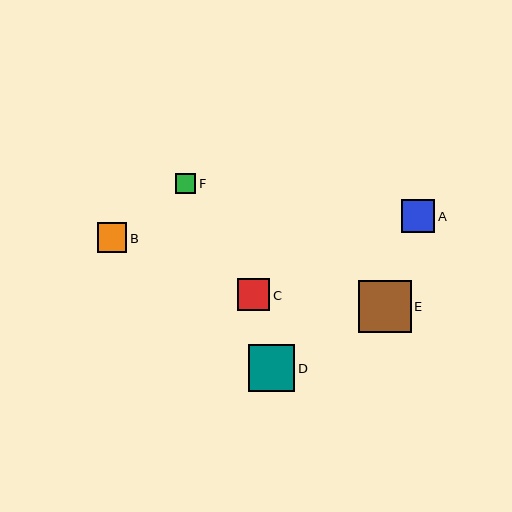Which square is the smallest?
Square F is the smallest with a size of approximately 20 pixels.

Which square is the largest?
Square E is the largest with a size of approximately 53 pixels.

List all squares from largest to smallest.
From largest to smallest: E, D, A, C, B, F.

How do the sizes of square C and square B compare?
Square C and square B are approximately the same size.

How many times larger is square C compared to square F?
Square C is approximately 1.6 times the size of square F.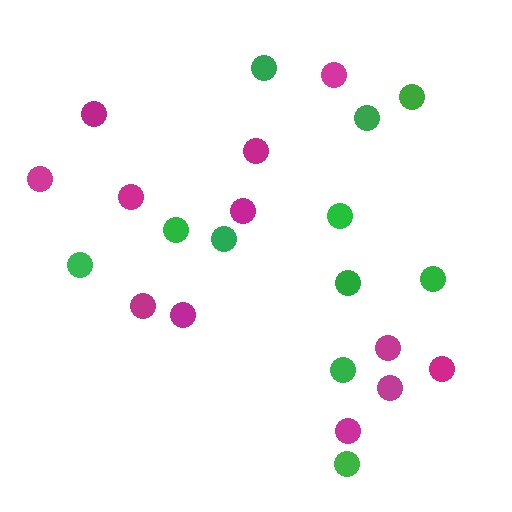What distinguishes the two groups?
There are 2 groups: one group of magenta circles (12) and one group of green circles (11).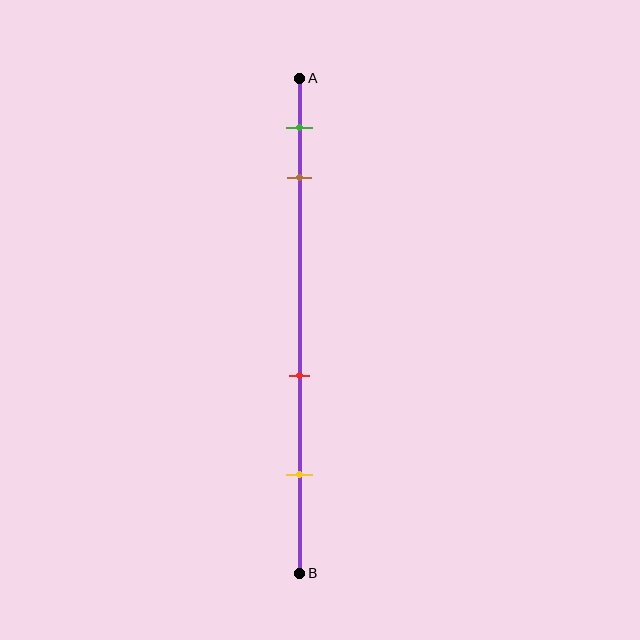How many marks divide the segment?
There are 4 marks dividing the segment.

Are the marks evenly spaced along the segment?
No, the marks are not evenly spaced.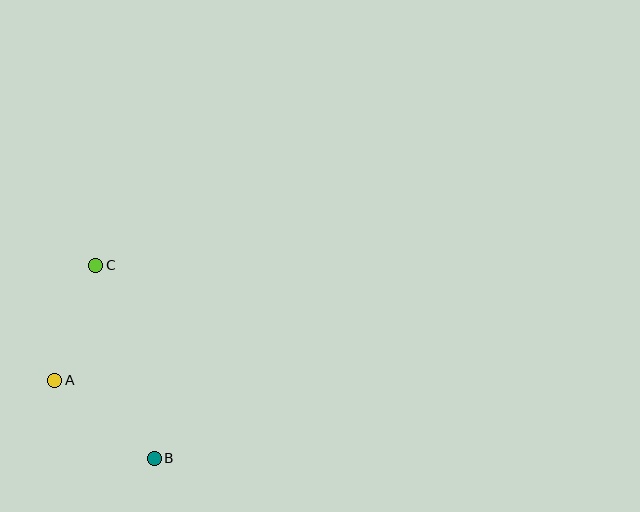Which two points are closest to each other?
Points A and C are closest to each other.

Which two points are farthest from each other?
Points B and C are farthest from each other.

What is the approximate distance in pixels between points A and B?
The distance between A and B is approximately 126 pixels.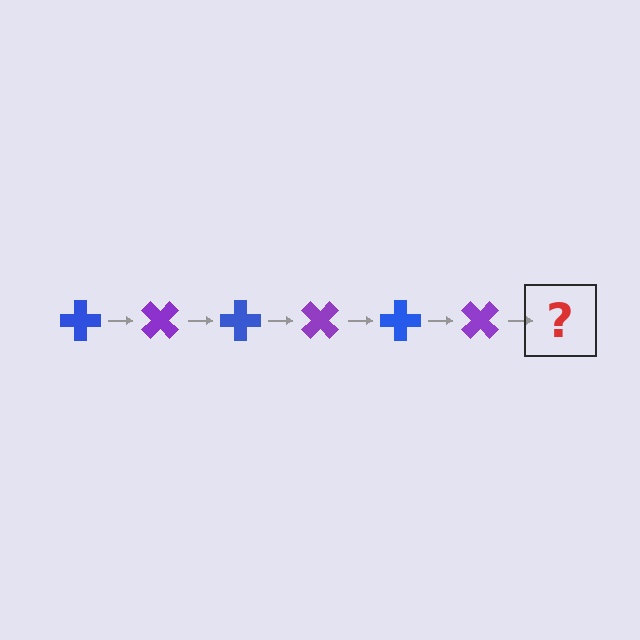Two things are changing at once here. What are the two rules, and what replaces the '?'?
The two rules are that it rotates 45 degrees each step and the color cycles through blue and purple. The '?' should be a blue cross, rotated 270 degrees from the start.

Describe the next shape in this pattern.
It should be a blue cross, rotated 270 degrees from the start.